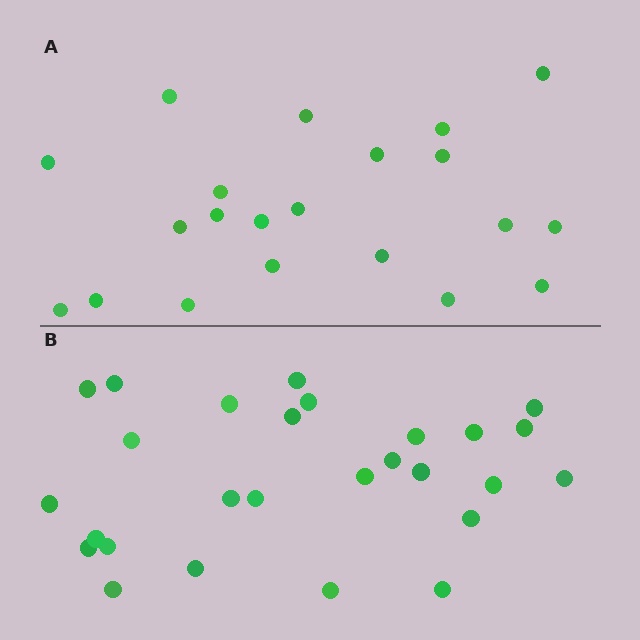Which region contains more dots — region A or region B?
Region B (the bottom region) has more dots.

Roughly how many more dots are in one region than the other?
Region B has about 6 more dots than region A.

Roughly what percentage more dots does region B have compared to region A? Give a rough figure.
About 30% more.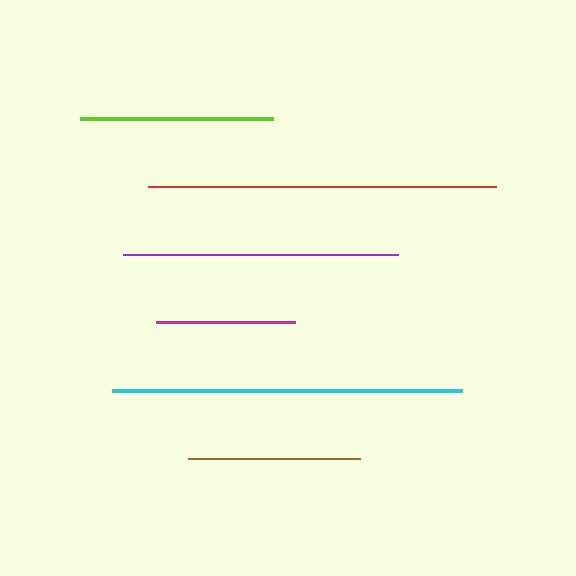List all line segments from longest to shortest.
From longest to shortest: cyan, red, purple, lime, brown, magenta.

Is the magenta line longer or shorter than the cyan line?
The cyan line is longer than the magenta line.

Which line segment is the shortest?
The magenta line is the shortest at approximately 139 pixels.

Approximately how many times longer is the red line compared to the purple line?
The red line is approximately 1.3 times the length of the purple line.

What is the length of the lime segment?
The lime segment is approximately 193 pixels long.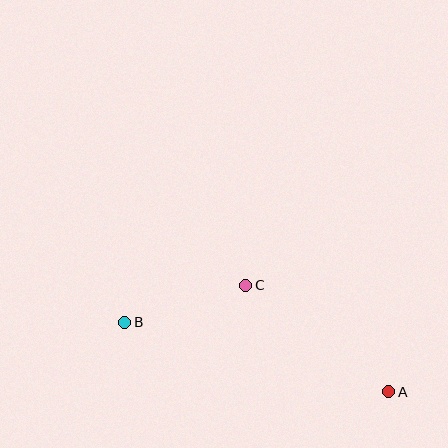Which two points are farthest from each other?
Points A and B are farthest from each other.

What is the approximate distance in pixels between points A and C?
The distance between A and C is approximately 178 pixels.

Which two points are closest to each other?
Points B and C are closest to each other.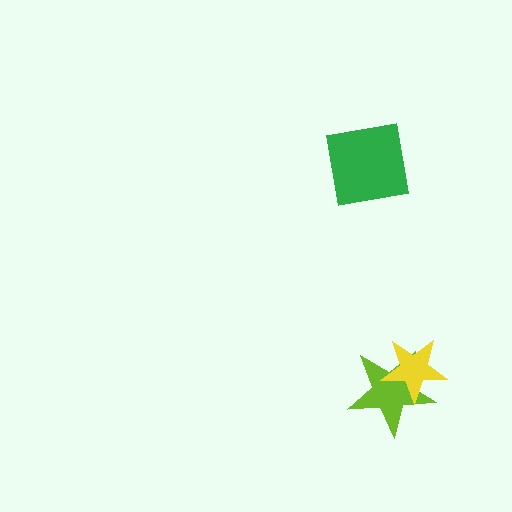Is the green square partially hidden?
No, no other shape covers it.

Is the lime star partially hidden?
Yes, it is partially covered by another shape.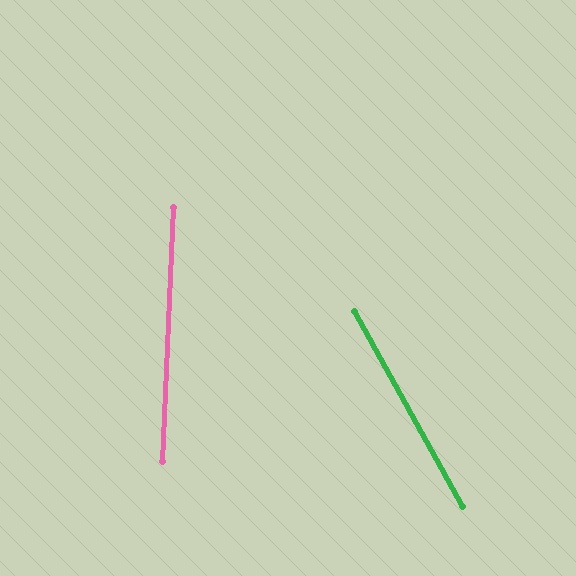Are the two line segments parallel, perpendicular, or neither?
Neither parallel nor perpendicular — they differ by about 31°.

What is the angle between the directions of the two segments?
Approximately 31 degrees.